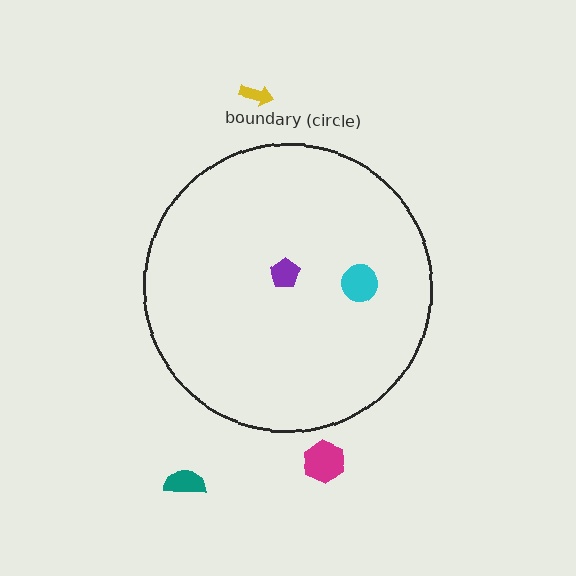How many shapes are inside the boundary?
2 inside, 3 outside.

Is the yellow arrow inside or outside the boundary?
Outside.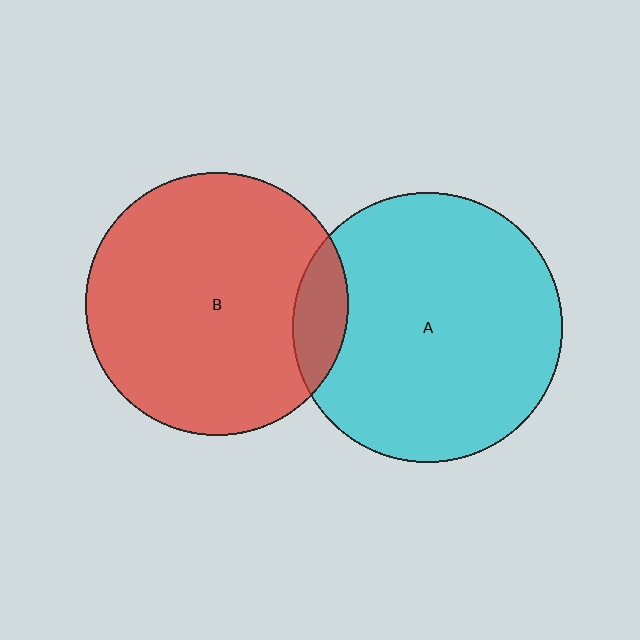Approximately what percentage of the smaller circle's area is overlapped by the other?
Approximately 10%.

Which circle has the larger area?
Circle A (cyan).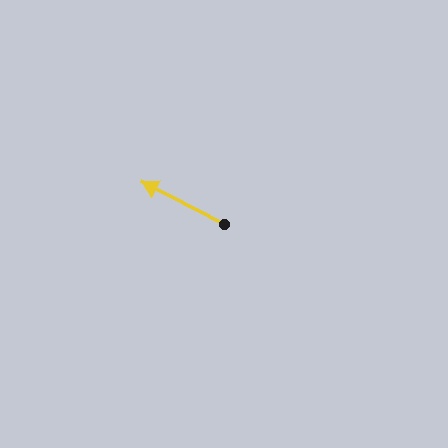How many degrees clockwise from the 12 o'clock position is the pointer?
Approximately 297 degrees.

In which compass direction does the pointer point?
Northwest.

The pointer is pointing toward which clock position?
Roughly 10 o'clock.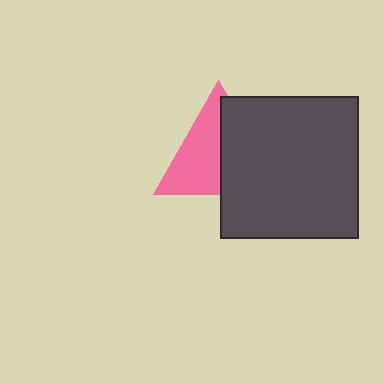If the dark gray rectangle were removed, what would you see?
You would see the complete pink triangle.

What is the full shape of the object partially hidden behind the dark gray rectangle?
The partially hidden object is a pink triangle.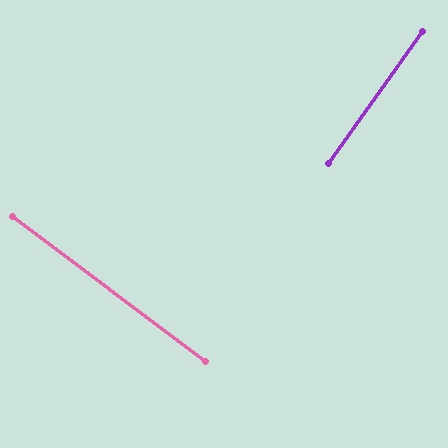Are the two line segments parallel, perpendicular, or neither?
Perpendicular — they meet at approximately 89°.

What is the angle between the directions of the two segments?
Approximately 89 degrees.